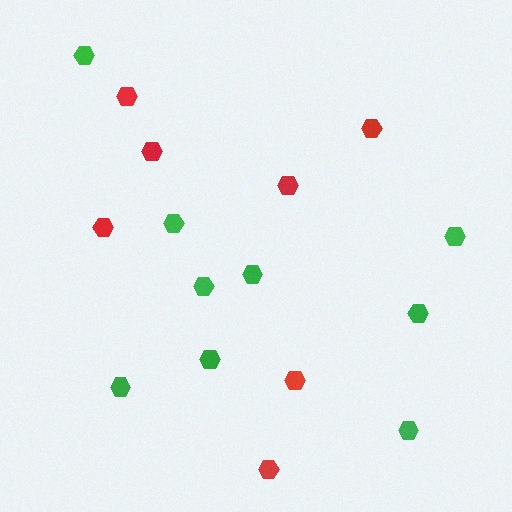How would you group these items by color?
There are 2 groups: one group of green hexagons (9) and one group of red hexagons (7).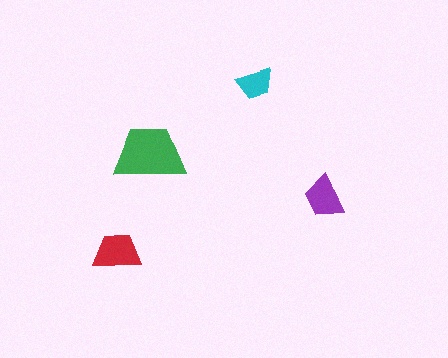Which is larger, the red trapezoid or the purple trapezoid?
The red one.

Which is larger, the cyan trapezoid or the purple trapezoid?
The purple one.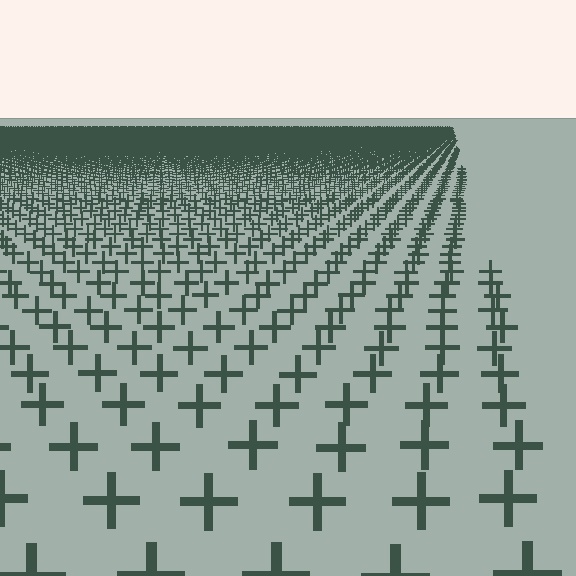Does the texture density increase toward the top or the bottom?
Density increases toward the top.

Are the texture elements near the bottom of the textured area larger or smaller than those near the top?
Larger. Near the bottom, elements are closer to the viewer and appear at a bigger on-screen size.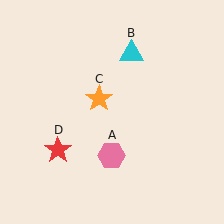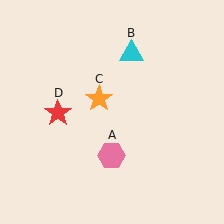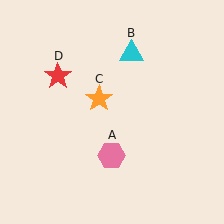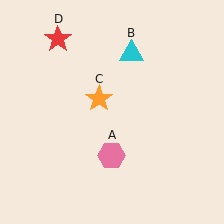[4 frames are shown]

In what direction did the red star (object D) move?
The red star (object D) moved up.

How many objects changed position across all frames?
1 object changed position: red star (object D).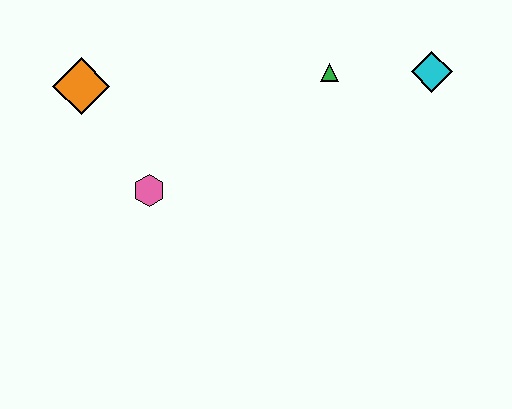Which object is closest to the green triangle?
The cyan diamond is closest to the green triangle.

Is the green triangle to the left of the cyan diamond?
Yes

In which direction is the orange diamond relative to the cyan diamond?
The orange diamond is to the left of the cyan diamond.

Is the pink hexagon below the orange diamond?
Yes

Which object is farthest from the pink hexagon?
The cyan diamond is farthest from the pink hexagon.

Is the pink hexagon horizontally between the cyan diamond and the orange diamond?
Yes